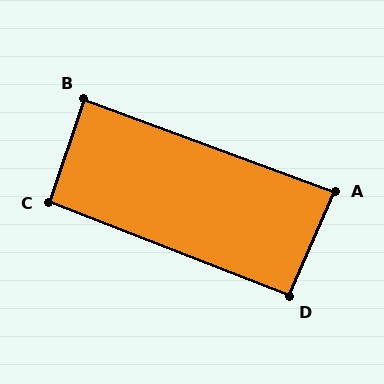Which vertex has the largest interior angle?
C, at approximately 93 degrees.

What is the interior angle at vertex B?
Approximately 88 degrees (approximately right).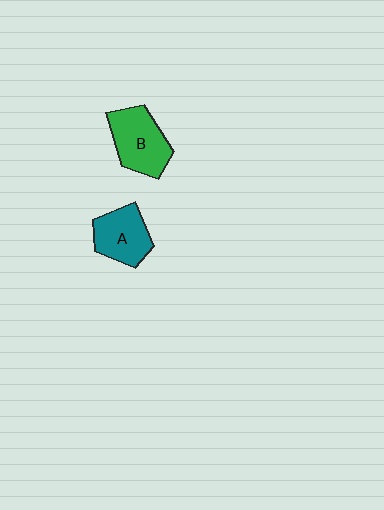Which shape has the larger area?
Shape B (green).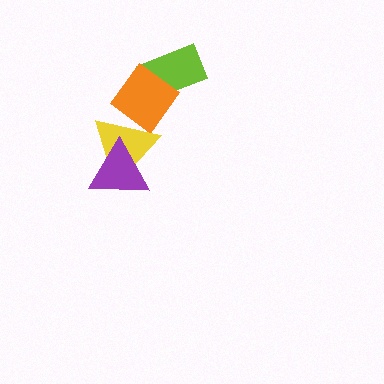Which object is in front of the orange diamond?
The yellow triangle is in front of the orange diamond.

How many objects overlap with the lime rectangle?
1 object overlaps with the lime rectangle.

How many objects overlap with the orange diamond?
2 objects overlap with the orange diamond.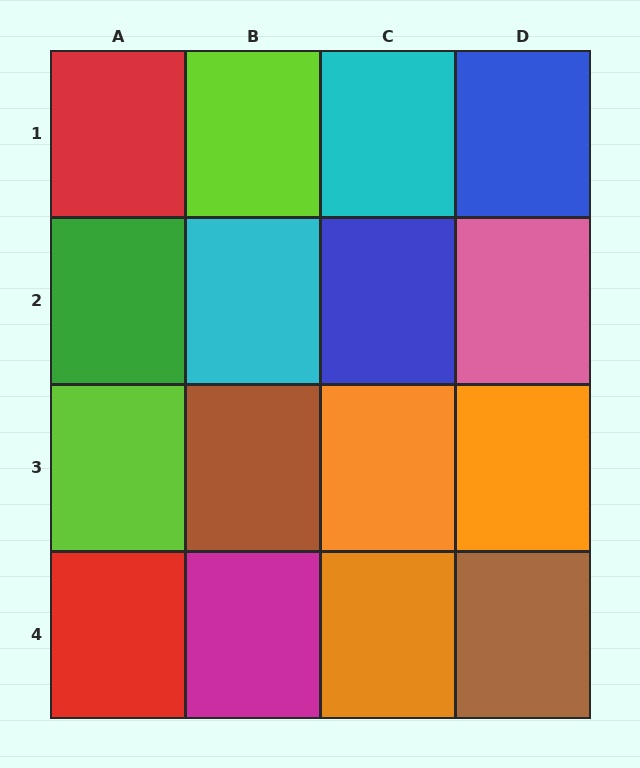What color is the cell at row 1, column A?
Red.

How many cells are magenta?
1 cell is magenta.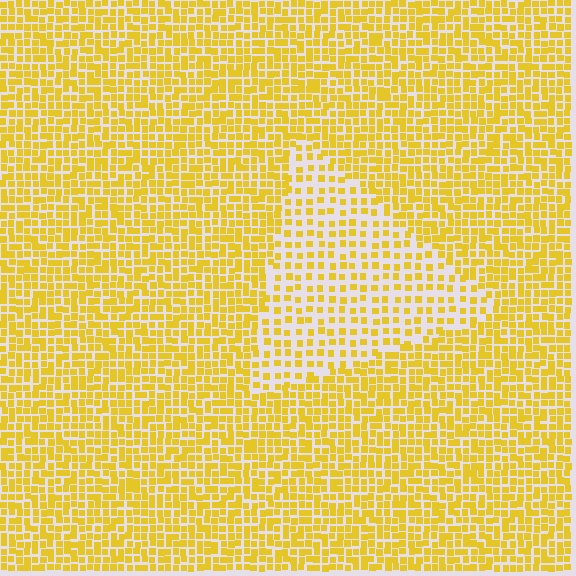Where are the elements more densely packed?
The elements are more densely packed outside the triangle boundary.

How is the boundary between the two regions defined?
The boundary is defined by a change in element density (approximately 1.9x ratio). All elements are the same color, size, and shape.